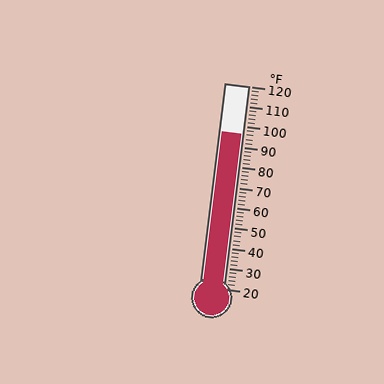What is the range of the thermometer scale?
The thermometer scale ranges from 20°F to 120°F.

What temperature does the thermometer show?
The thermometer shows approximately 96°F.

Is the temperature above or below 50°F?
The temperature is above 50°F.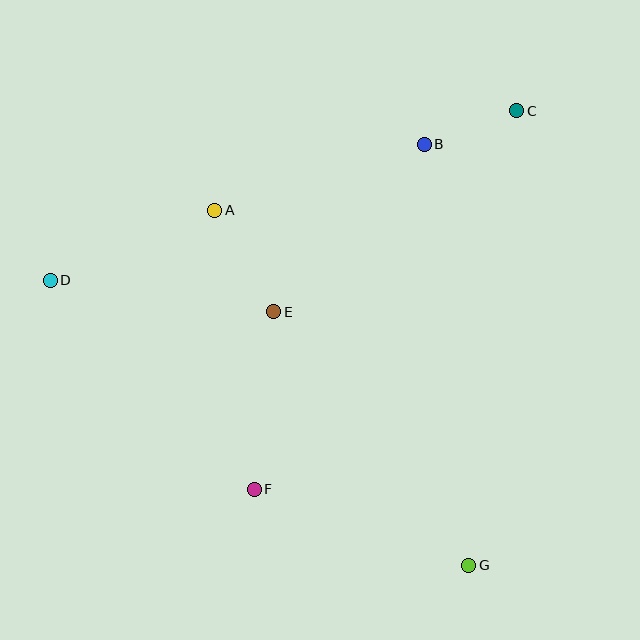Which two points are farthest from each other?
Points D and G are farthest from each other.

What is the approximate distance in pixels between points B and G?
The distance between B and G is approximately 423 pixels.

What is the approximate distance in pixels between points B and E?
The distance between B and E is approximately 225 pixels.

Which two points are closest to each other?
Points B and C are closest to each other.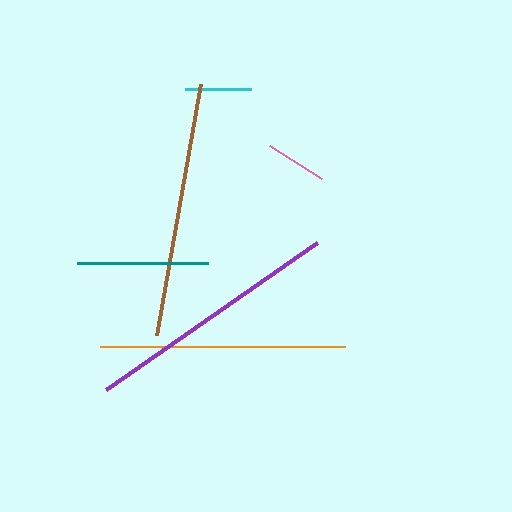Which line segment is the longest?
The purple line is the longest at approximately 257 pixels.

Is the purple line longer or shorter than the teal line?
The purple line is longer than the teal line.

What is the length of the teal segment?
The teal segment is approximately 130 pixels long.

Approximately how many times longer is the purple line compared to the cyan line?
The purple line is approximately 3.9 times the length of the cyan line.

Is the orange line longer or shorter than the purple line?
The purple line is longer than the orange line.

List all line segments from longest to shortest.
From longest to shortest: purple, brown, orange, teal, cyan, pink.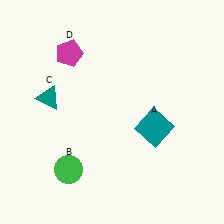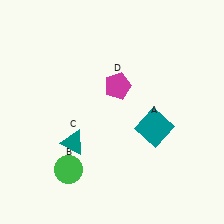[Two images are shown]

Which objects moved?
The objects that moved are: the teal triangle (C), the magenta pentagon (D).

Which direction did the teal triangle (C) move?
The teal triangle (C) moved down.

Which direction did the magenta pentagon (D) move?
The magenta pentagon (D) moved right.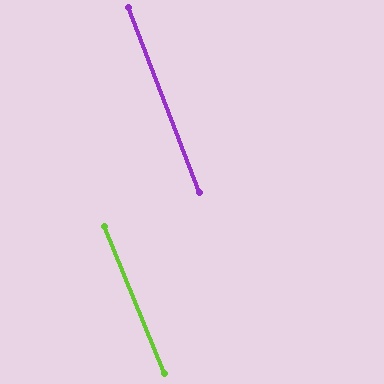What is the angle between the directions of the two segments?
Approximately 1 degree.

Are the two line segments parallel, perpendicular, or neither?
Parallel — their directions differ by only 1.2°.